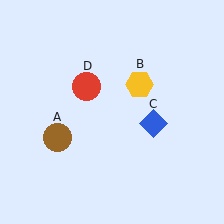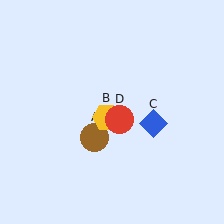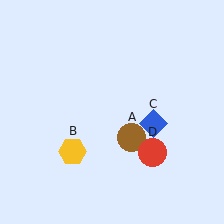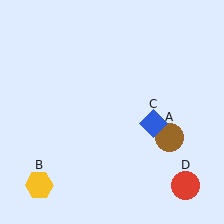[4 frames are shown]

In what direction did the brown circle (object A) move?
The brown circle (object A) moved right.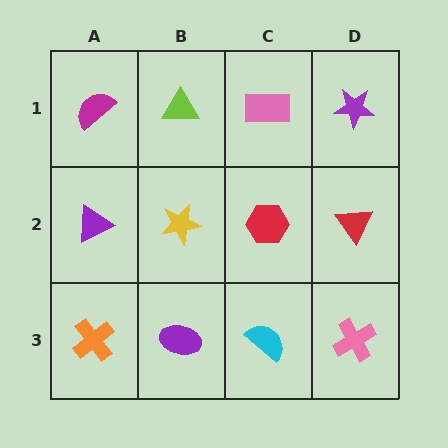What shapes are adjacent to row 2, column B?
A lime triangle (row 1, column B), a purple ellipse (row 3, column B), a purple triangle (row 2, column A), a red hexagon (row 2, column C).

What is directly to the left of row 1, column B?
A magenta semicircle.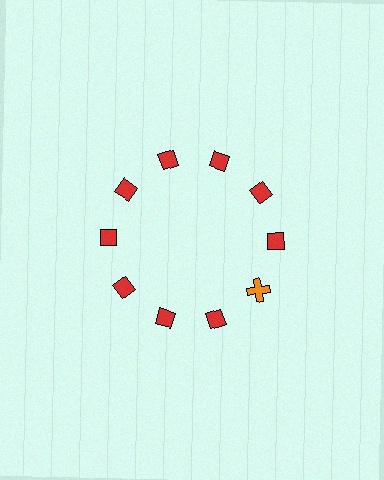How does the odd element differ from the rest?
It differs in both color (orange instead of red) and shape (cross instead of diamond).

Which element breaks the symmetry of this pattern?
The orange cross at roughly the 4 o'clock position breaks the symmetry. All other shapes are red diamonds.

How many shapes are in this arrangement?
There are 10 shapes arranged in a ring pattern.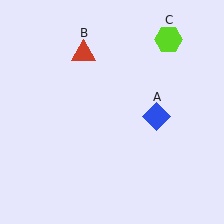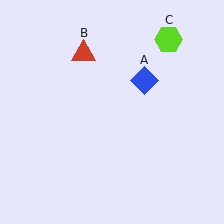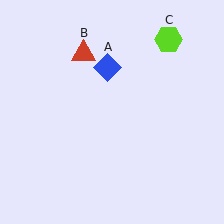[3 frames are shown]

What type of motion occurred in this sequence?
The blue diamond (object A) rotated counterclockwise around the center of the scene.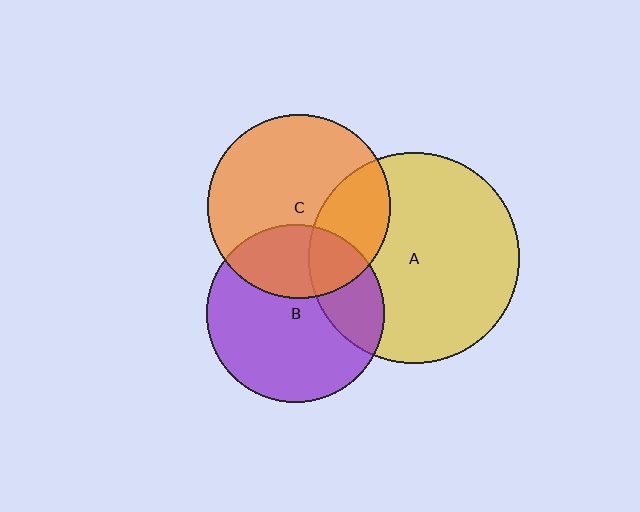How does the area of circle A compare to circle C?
Approximately 1.3 times.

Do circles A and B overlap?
Yes.